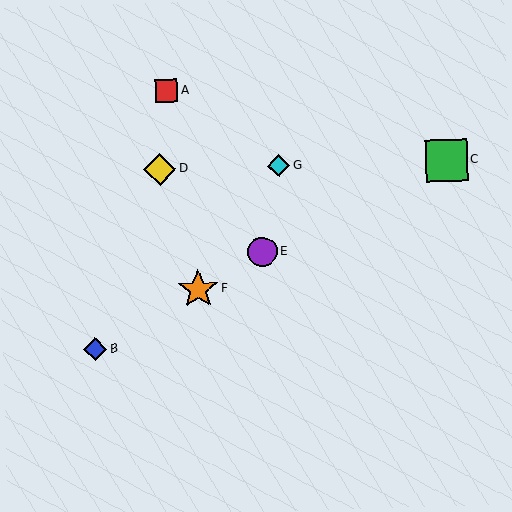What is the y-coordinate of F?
Object F is at y≈289.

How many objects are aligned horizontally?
3 objects (C, D, G) are aligned horizontally.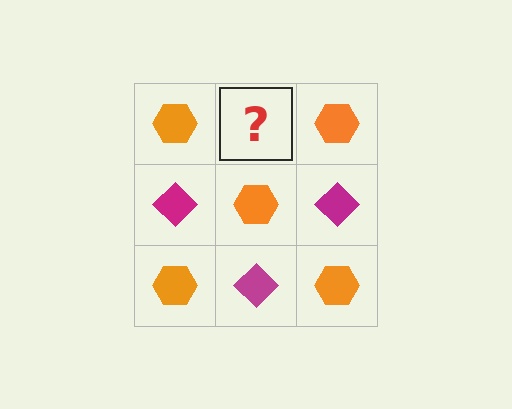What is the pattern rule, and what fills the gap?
The rule is that it alternates orange hexagon and magenta diamond in a checkerboard pattern. The gap should be filled with a magenta diamond.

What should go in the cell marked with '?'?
The missing cell should contain a magenta diamond.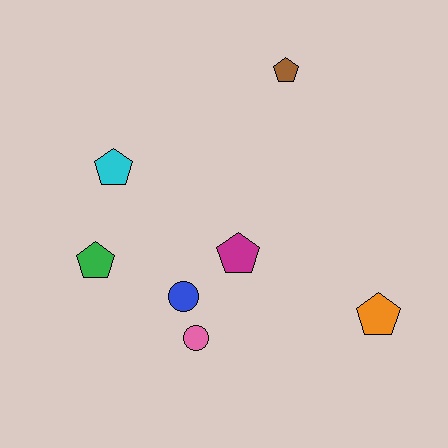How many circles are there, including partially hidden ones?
There are 2 circles.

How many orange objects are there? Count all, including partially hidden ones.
There is 1 orange object.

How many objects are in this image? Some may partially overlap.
There are 7 objects.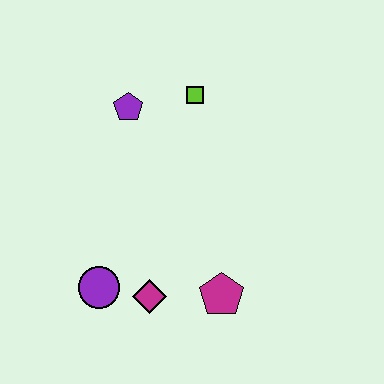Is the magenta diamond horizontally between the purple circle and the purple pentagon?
No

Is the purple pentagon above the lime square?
No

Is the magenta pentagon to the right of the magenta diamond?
Yes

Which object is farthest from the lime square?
The purple circle is farthest from the lime square.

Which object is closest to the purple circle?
The magenta diamond is closest to the purple circle.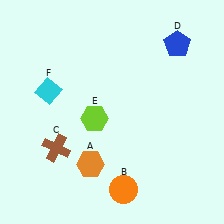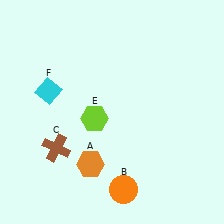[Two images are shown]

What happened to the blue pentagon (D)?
The blue pentagon (D) was removed in Image 2. It was in the top-right area of Image 1.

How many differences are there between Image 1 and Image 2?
There is 1 difference between the two images.